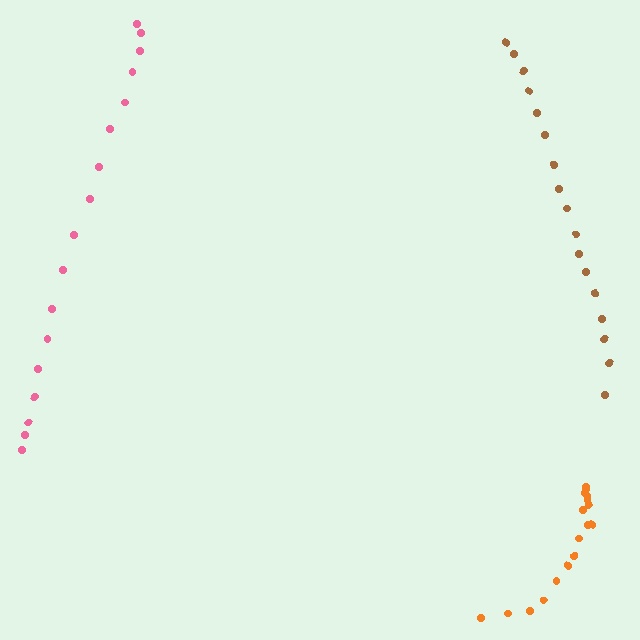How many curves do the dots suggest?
There are 3 distinct paths.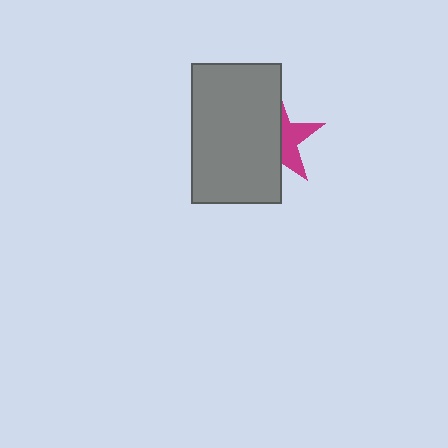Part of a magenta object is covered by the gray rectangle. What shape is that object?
It is a star.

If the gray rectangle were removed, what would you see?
You would see the complete magenta star.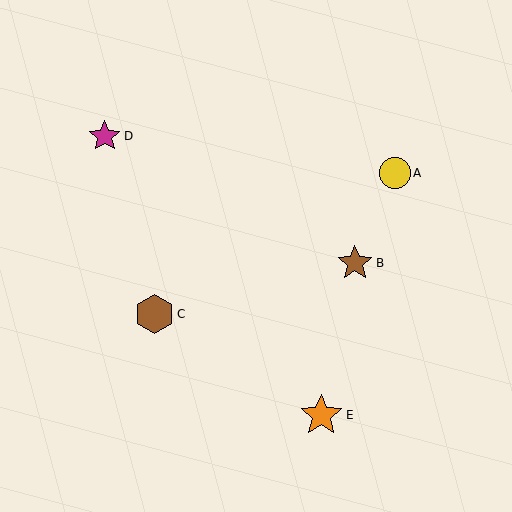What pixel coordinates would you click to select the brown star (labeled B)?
Click at (355, 263) to select the brown star B.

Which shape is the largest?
The orange star (labeled E) is the largest.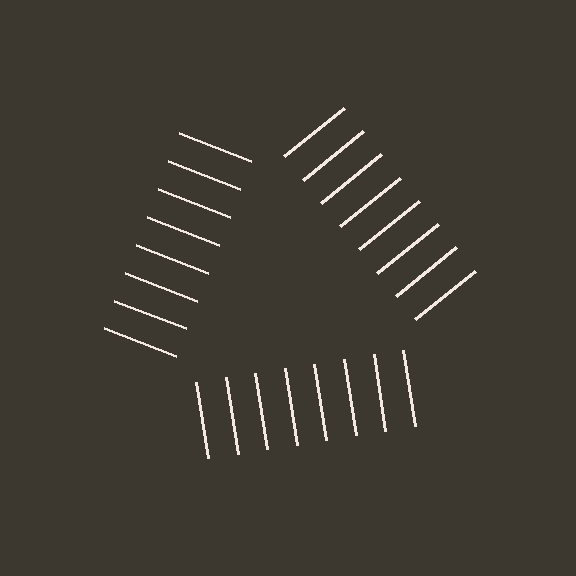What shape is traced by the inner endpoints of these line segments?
An illusory triangle — the line segments terminate on its edges but no continuous stroke is drawn.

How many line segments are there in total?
24 — 8 along each of the 3 edges.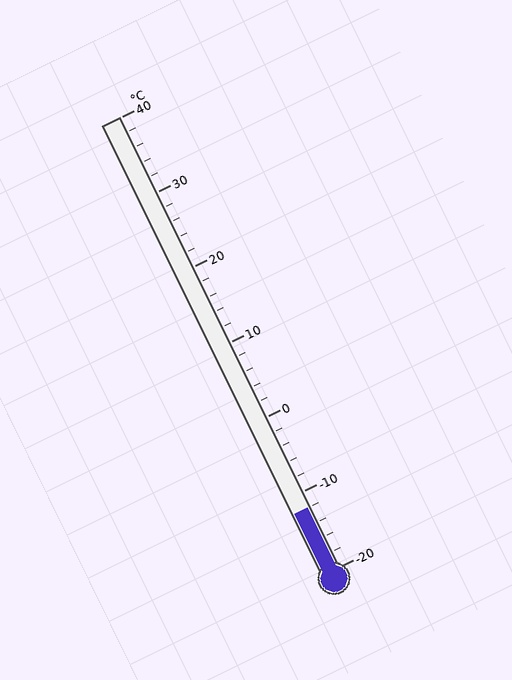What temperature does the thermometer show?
The thermometer shows approximately -12°C.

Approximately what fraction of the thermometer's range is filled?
The thermometer is filled to approximately 15% of its range.